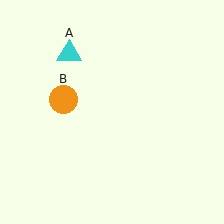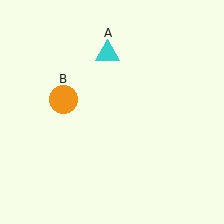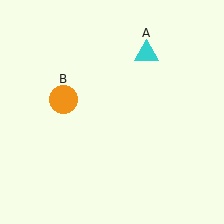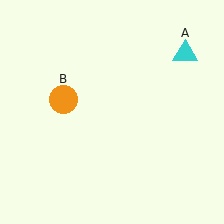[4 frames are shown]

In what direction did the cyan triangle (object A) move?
The cyan triangle (object A) moved right.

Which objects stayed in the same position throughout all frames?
Orange circle (object B) remained stationary.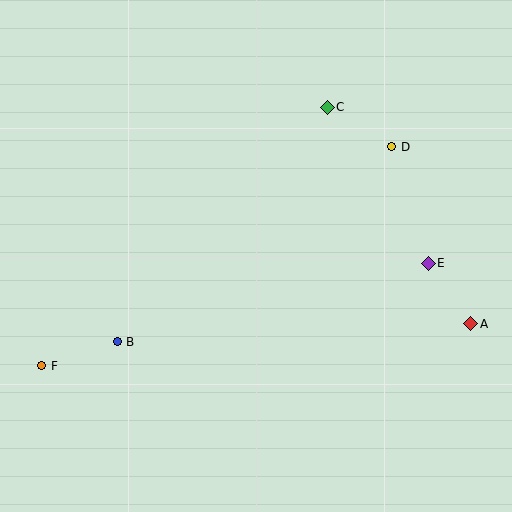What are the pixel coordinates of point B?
Point B is at (117, 342).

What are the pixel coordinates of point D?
Point D is at (392, 147).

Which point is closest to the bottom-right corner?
Point A is closest to the bottom-right corner.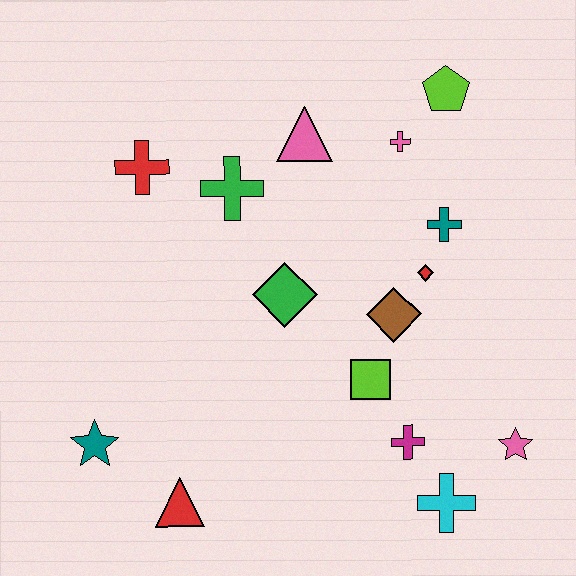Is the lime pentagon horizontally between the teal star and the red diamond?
No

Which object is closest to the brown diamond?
The red diamond is closest to the brown diamond.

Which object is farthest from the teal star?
The lime pentagon is farthest from the teal star.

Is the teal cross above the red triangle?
Yes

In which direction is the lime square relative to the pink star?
The lime square is to the left of the pink star.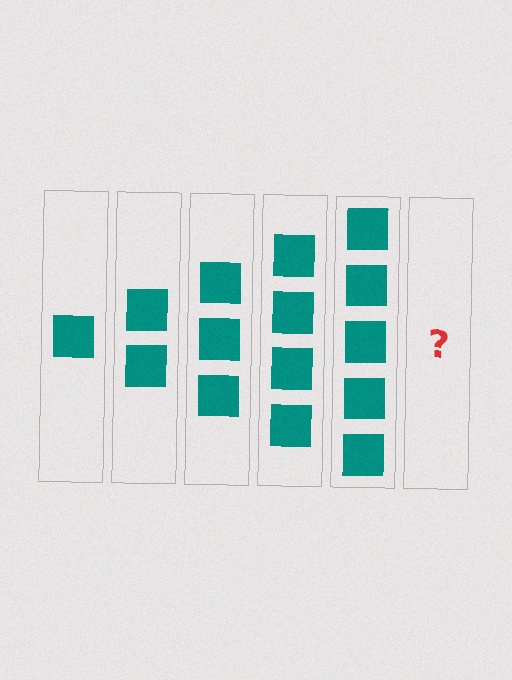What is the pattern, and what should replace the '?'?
The pattern is that each step adds one more square. The '?' should be 6 squares.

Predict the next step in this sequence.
The next step is 6 squares.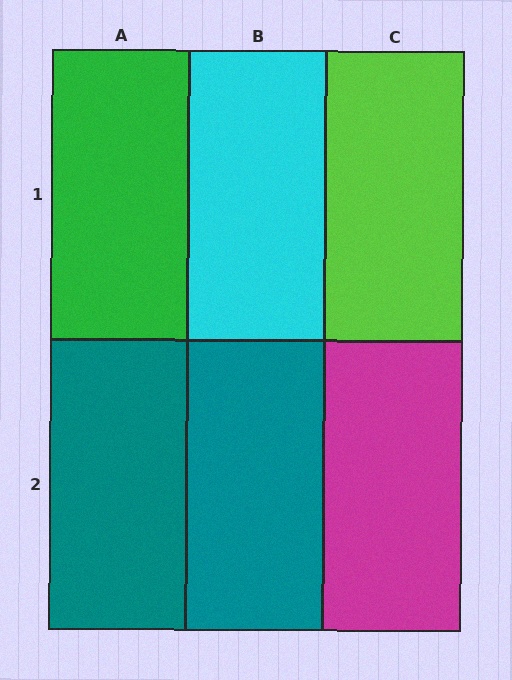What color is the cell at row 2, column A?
Teal.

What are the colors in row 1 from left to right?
Green, cyan, lime.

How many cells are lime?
1 cell is lime.